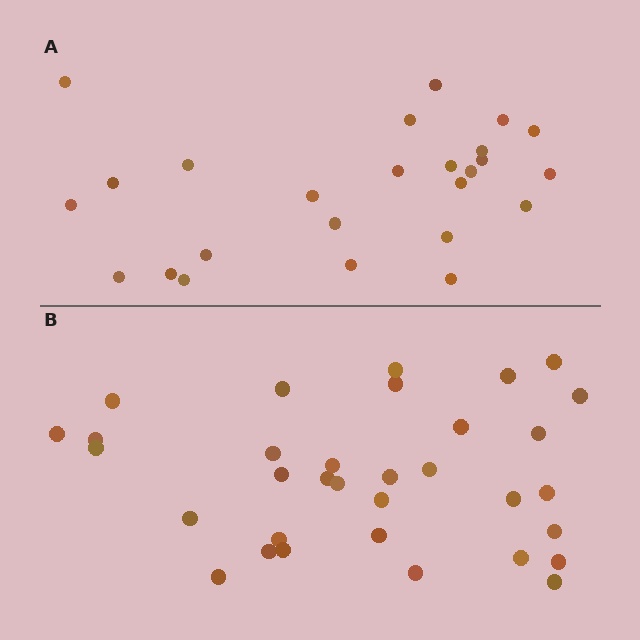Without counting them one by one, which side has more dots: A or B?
Region B (the bottom region) has more dots.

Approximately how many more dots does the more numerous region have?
Region B has roughly 8 or so more dots than region A.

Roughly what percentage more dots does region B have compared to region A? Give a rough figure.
About 30% more.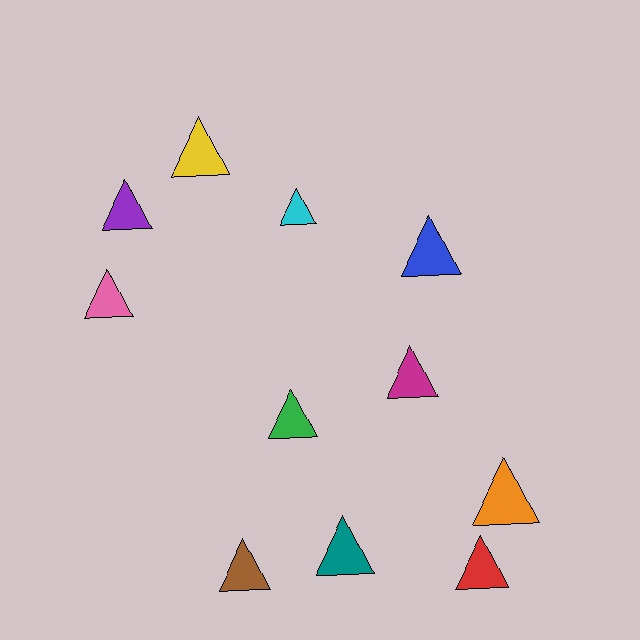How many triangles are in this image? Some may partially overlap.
There are 11 triangles.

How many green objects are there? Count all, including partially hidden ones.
There is 1 green object.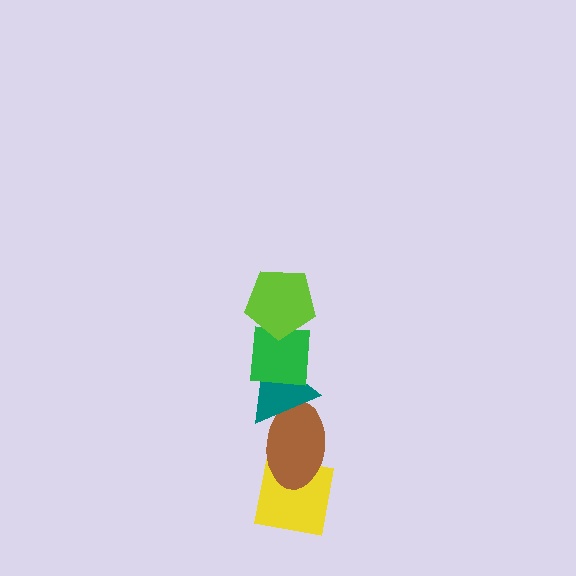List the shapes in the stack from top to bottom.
From top to bottom: the lime pentagon, the green square, the teal triangle, the brown ellipse, the yellow square.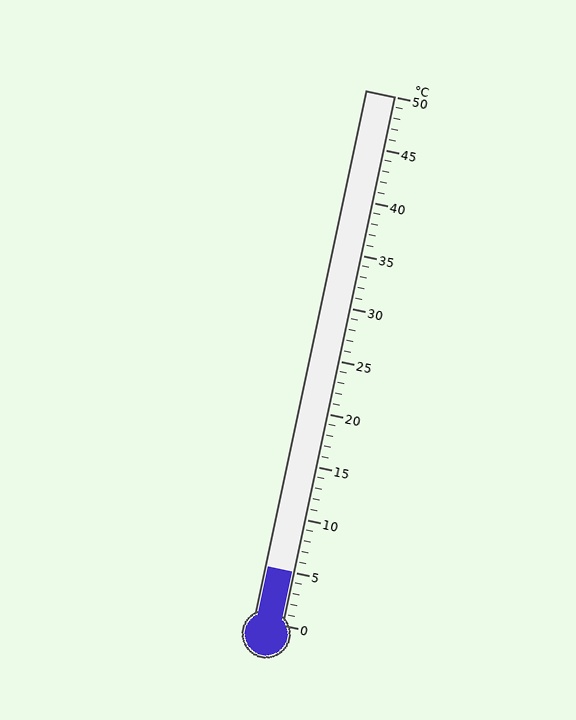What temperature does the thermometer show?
The thermometer shows approximately 5°C.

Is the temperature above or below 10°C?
The temperature is below 10°C.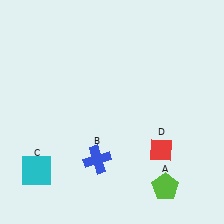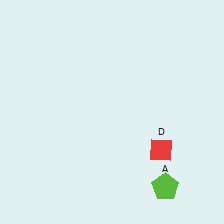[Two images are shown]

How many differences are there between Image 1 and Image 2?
There are 2 differences between the two images.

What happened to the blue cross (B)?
The blue cross (B) was removed in Image 2. It was in the bottom-left area of Image 1.